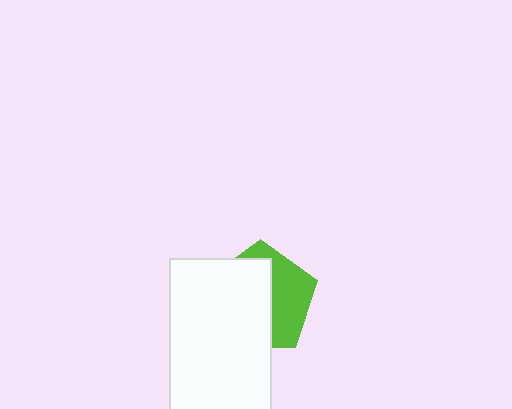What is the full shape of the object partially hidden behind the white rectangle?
The partially hidden object is a lime pentagon.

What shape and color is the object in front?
The object in front is a white rectangle.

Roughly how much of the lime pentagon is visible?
A small part of it is visible (roughly 41%).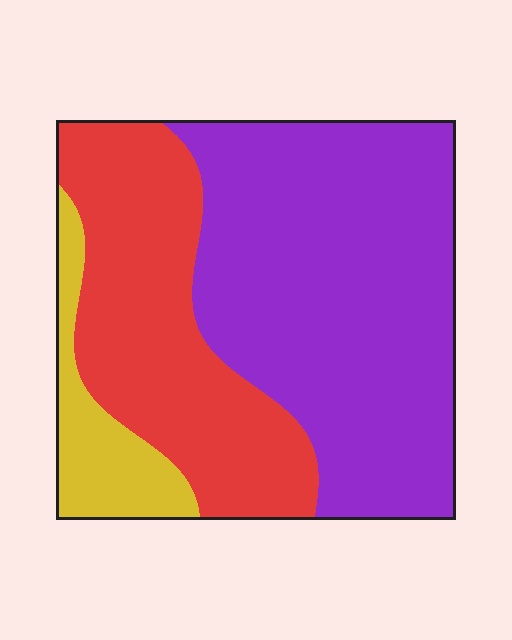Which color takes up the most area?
Purple, at roughly 55%.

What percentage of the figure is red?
Red covers roughly 35% of the figure.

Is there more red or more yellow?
Red.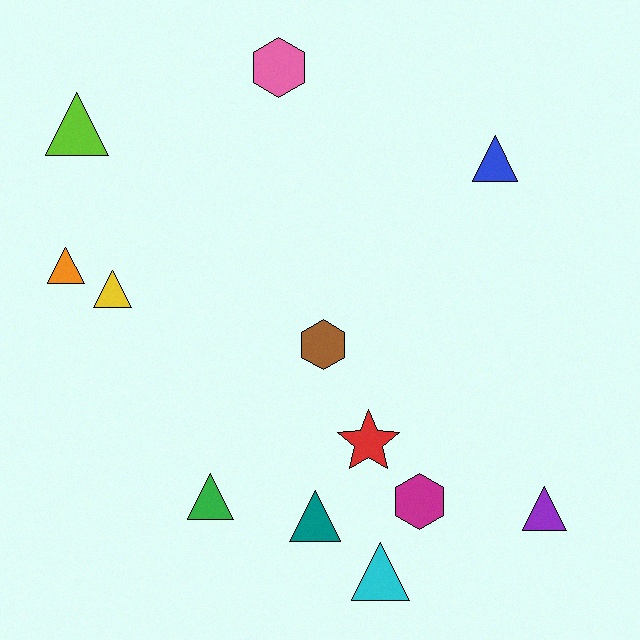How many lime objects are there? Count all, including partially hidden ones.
There is 1 lime object.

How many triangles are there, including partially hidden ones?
There are 8 triangles.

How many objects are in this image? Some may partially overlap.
There are 12 objects.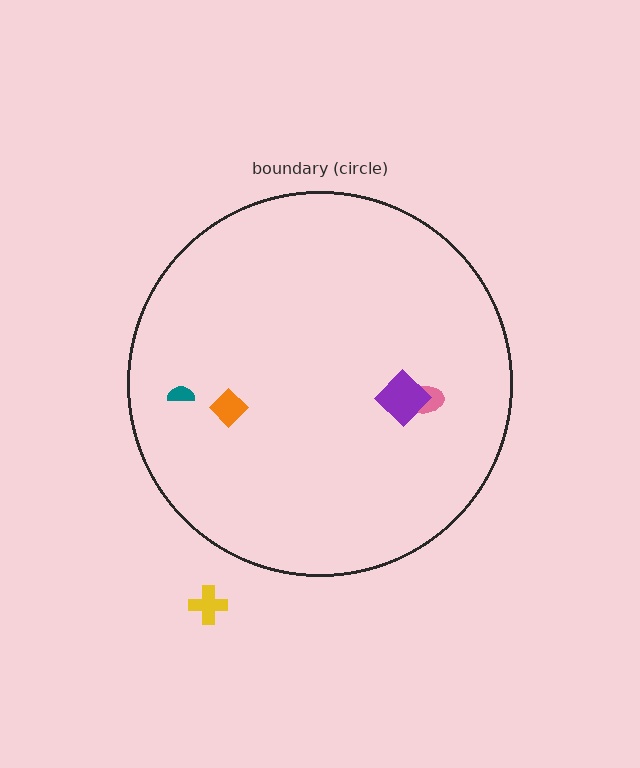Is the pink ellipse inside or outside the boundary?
Inside.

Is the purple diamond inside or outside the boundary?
Inside.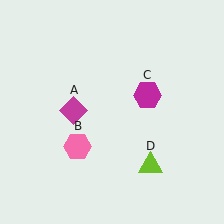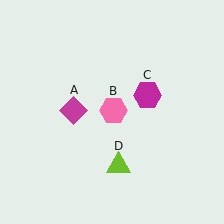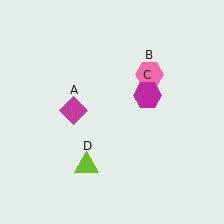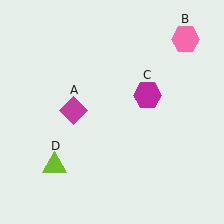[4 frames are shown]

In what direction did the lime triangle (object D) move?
The lime triangle (object D) moved left.